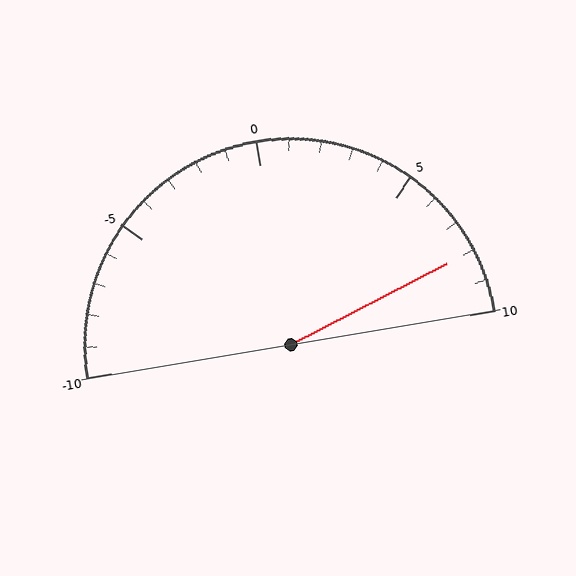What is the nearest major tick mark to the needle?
The nearest major tick mark is 10.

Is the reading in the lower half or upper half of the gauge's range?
The reading is in the upper half of the range (-10 to 10).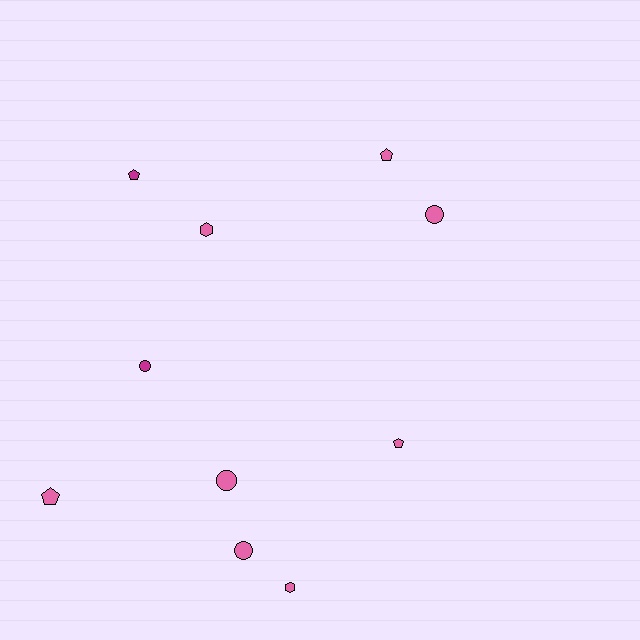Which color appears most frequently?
Pink, with 8 objects.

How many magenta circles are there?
There is 1 magenta circle.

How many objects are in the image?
There are 10 objects.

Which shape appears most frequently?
Circle, with 4 objects.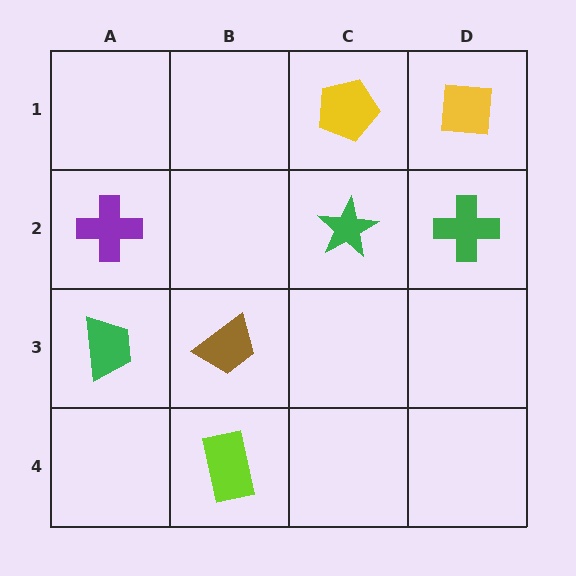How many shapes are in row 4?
1 shape.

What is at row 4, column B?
A lime rectangle.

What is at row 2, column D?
A green cross.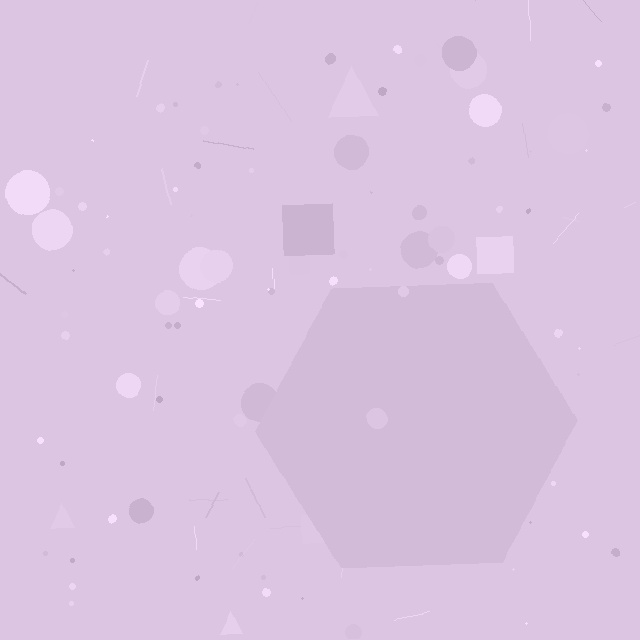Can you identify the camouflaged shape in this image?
The camouflaged shape is a hexagon.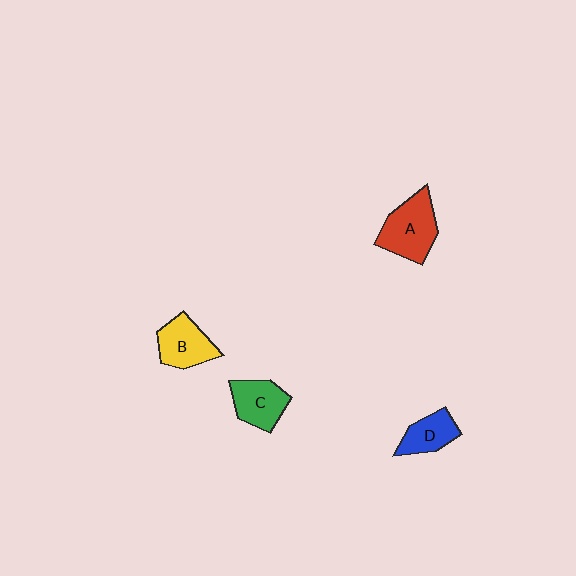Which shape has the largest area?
Shape A (red).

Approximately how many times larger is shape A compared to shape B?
Approximately 1.3 times.